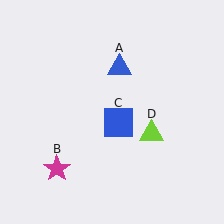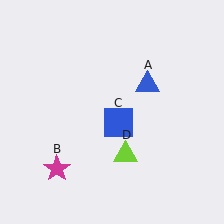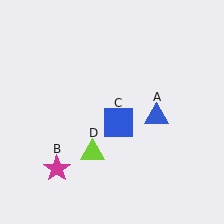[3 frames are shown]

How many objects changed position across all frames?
2 objects changed position: blue triangle (object A), lime triangle (object D).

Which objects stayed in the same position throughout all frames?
Magenta star (object B) and blue square (object C) remained stationary.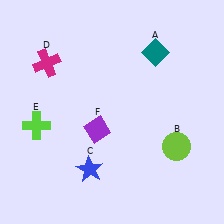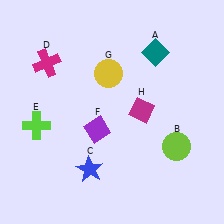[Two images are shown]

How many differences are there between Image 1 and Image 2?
There are 2 differences between the two images.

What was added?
A yellow circle (G), a magenta diamond (H) were added in Image 2.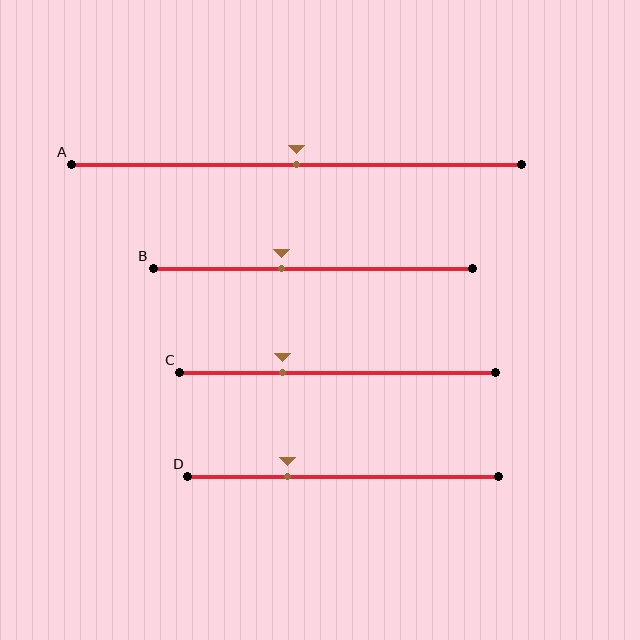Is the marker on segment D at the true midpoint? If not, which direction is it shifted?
No, the marker on segment D is shifted to the left by about 18% of the segment length.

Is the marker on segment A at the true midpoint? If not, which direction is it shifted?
Yes, the marker on segment A is at the true midpoint.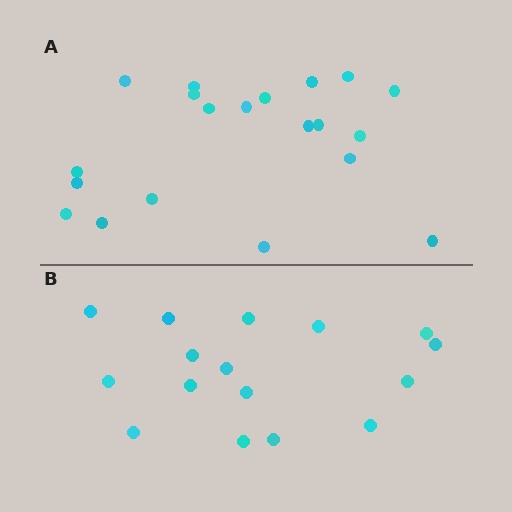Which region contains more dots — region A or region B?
Region A (the top region) has more dots.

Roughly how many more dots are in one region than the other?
Region A has about 4 more dots than region B.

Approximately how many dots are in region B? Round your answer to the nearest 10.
About 20 dots. (The exact count is 16, which rounds to 20.)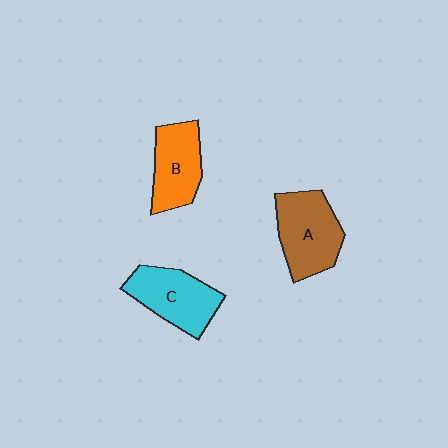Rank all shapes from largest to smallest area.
From largest to smallest: A (brown), C (cyan), B (orange).